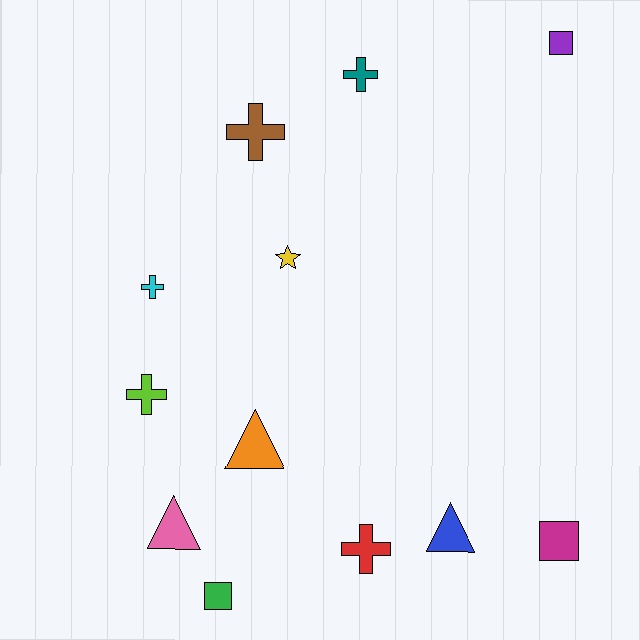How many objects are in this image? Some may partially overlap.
There are 12 objects.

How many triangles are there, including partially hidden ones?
There are 3 triangles.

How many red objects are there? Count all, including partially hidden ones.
There is 1 red object.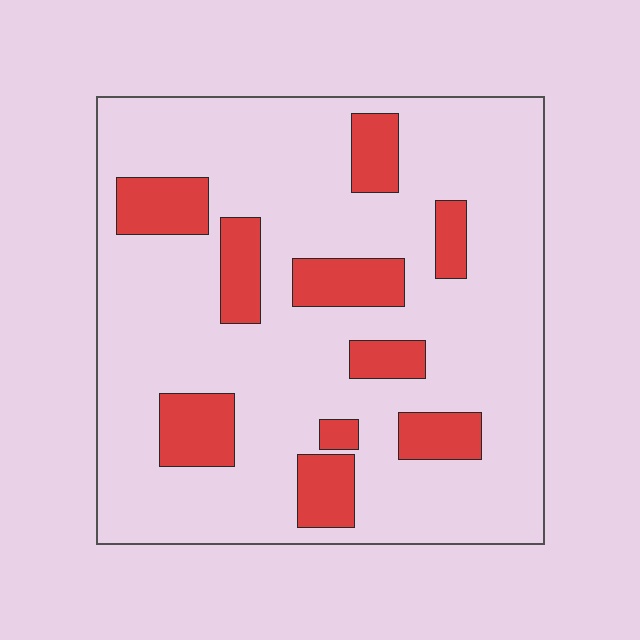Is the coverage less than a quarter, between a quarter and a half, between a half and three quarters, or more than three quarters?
Less than a quarter.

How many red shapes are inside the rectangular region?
10.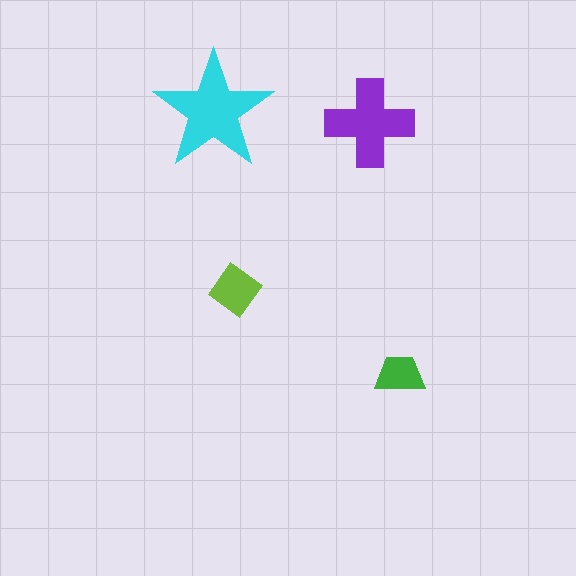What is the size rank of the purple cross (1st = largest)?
2nd.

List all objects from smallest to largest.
The green trapezoid, the lime diamond, the purple cross, the cyan star.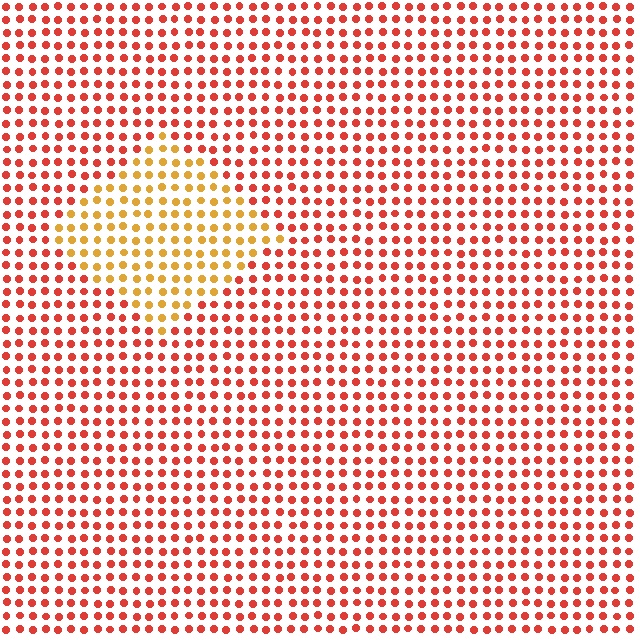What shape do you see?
I see a diamond.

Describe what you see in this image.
The image is filled with small red elements in a uniform arrangement. A diamond-shaped region is visible where the elements are tinted to a slightly different hue, forming a subtle color boundary.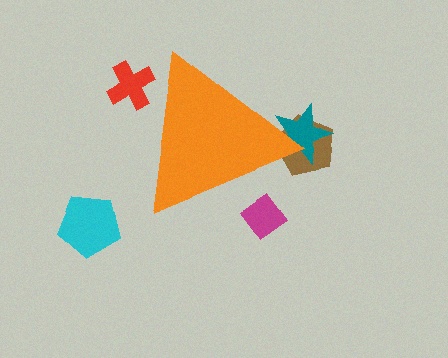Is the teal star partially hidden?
Yes, the teal star is partially hidden behind the orange triangle.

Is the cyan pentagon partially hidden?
No, the cyan pentagon is fully visible.